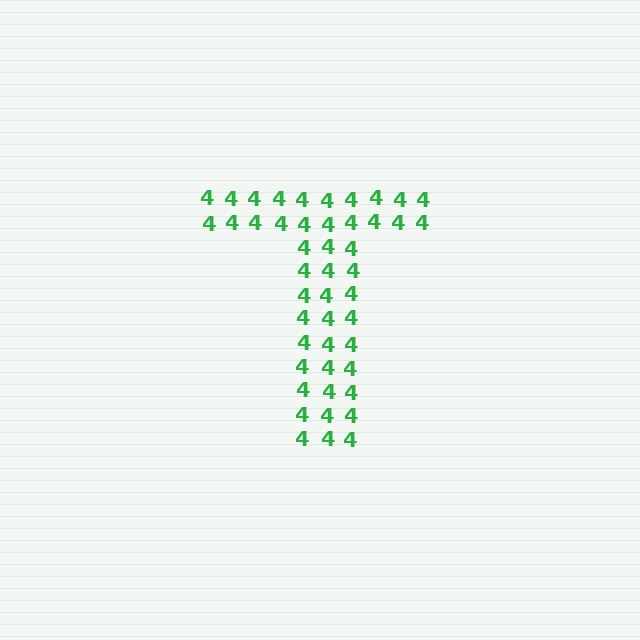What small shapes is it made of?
It is made of small digit 4's.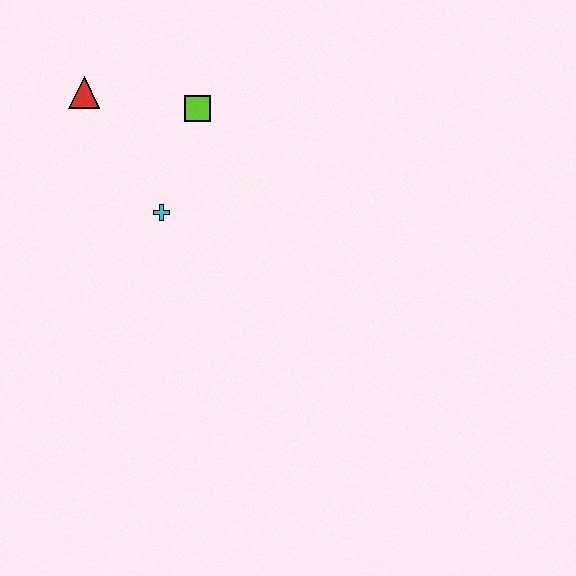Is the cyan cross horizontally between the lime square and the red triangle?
Yes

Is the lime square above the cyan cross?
Yes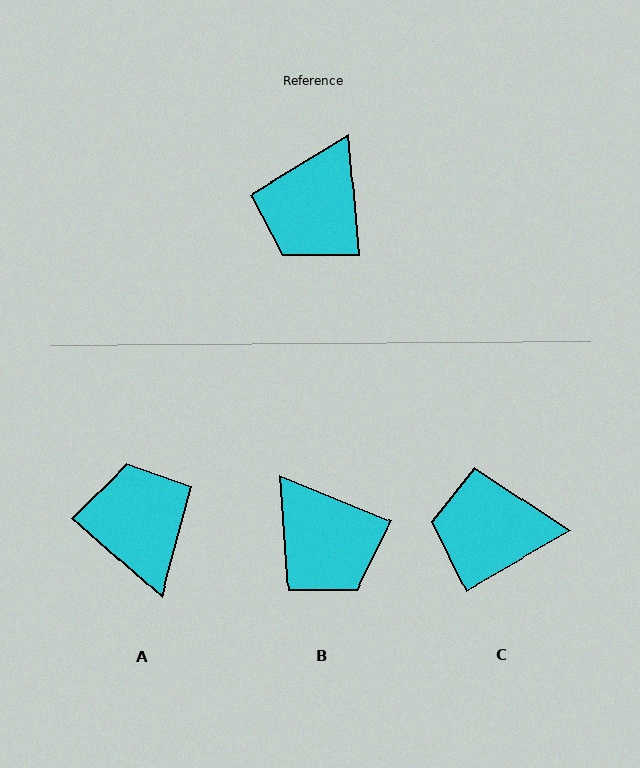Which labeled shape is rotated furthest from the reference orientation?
A, about 136 degrees away.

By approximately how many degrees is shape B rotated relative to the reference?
Approximately 63 degrees counter-clockwise.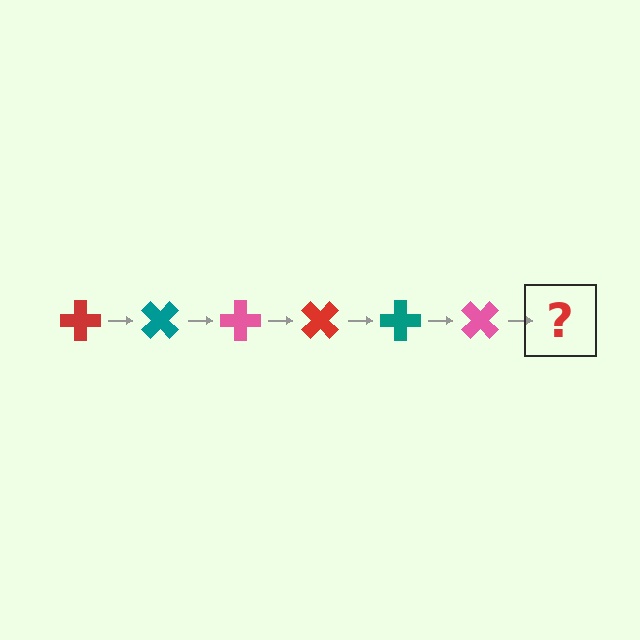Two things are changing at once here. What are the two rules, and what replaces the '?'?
The two rules are that it rotates 45 degrees each step and the color cycles through red, teal, and pink. The '?' should be a red cross, rotated 270 degrees from the start.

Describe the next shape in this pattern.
It should be a red cross, rotated 270 degrees from the start.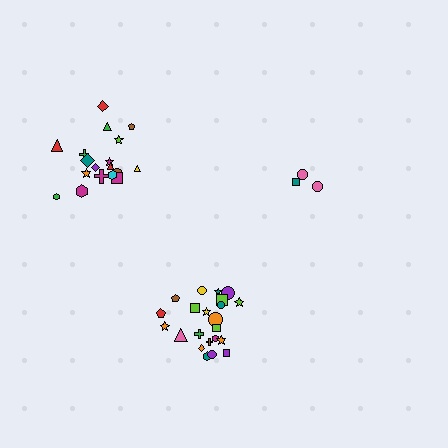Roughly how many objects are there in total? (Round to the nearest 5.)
Roughly 45 objects in total.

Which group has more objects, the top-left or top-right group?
The top-left group.